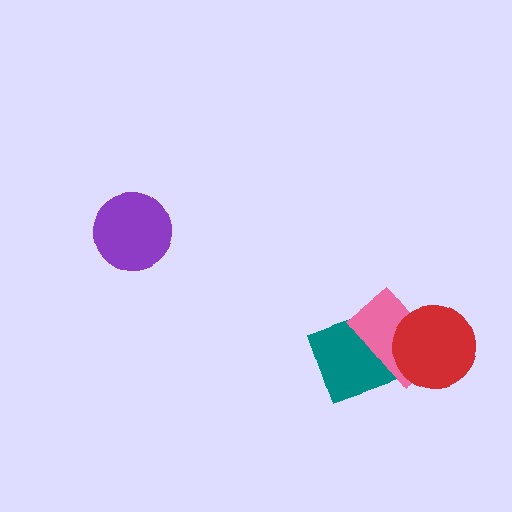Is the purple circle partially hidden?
No, no other shape covers it.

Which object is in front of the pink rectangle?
The red circle is in front of the pink rectangle.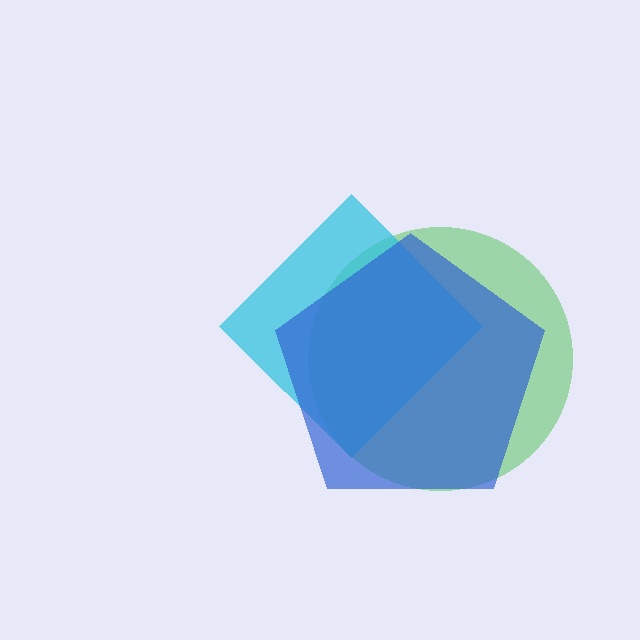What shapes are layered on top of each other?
The layered shapes are: a green circle, a cyan diamond, a blue pentagon.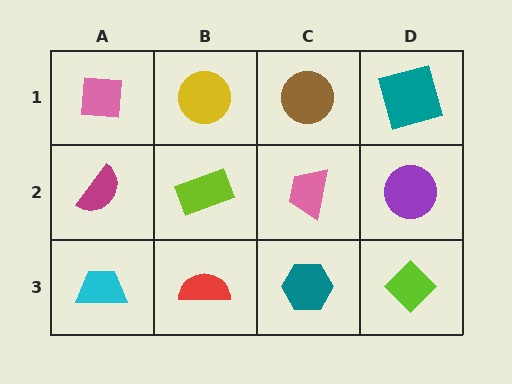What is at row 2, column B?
A lime rectangle.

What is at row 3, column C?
A teal hexagon.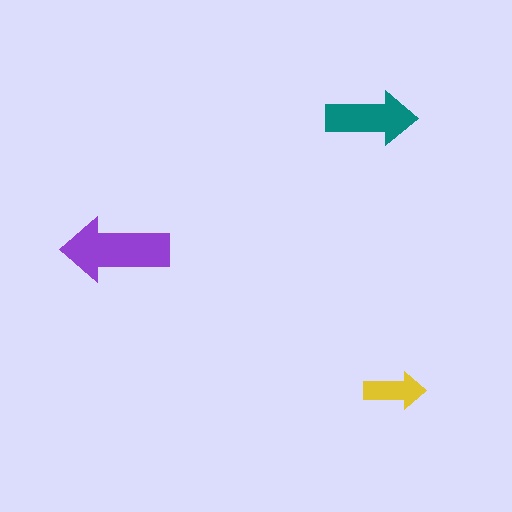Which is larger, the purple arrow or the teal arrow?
The purple one.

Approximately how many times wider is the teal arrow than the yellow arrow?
About 1.5 times wider.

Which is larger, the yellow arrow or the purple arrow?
The purple one.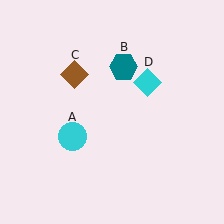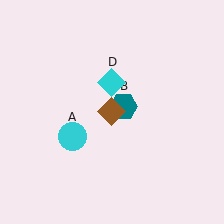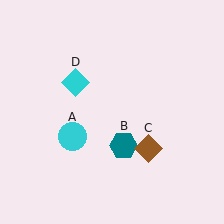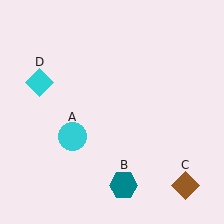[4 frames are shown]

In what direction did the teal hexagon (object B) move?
The teal hexagon (object B) moved down.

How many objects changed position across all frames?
3 objects changed position: teal hexagon (object B), brown diamond (object C), cyan diamond (object D).